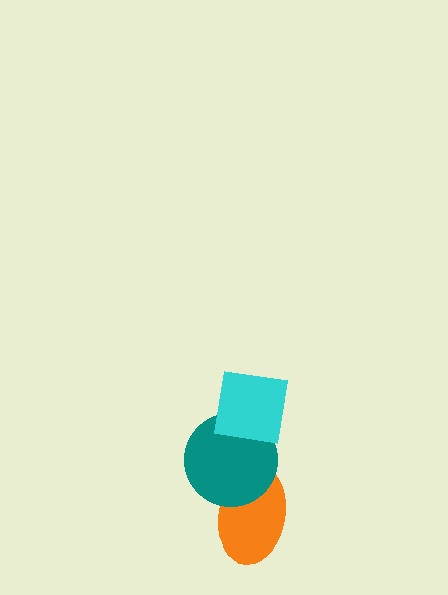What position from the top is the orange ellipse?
The orange ellipse is 3rd from the top.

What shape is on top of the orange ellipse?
The teal circle is on top of the orange ellipse.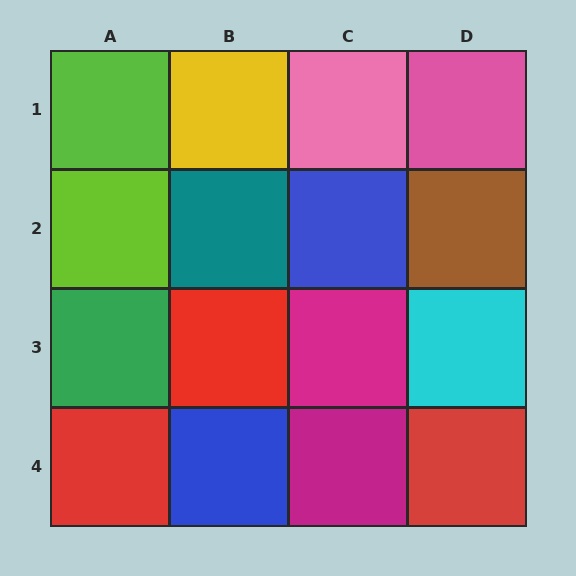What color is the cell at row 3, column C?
Magenta.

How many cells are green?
1 cell is green.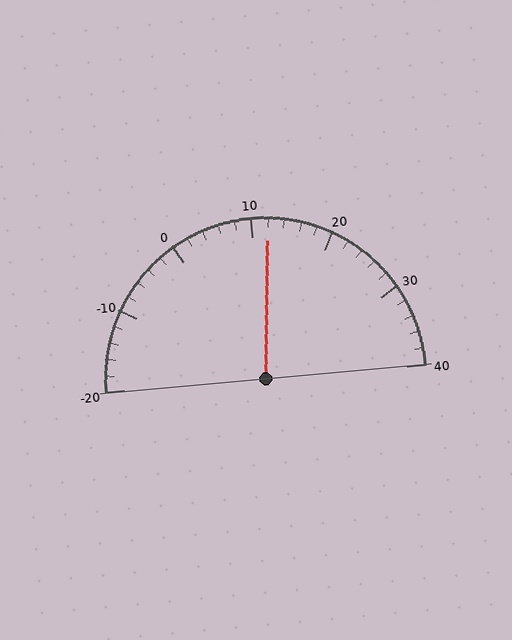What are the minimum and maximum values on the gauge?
The gauge ranges from -20 to 40.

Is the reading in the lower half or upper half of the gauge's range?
The reading is in the upper half of the range (-20 to 40).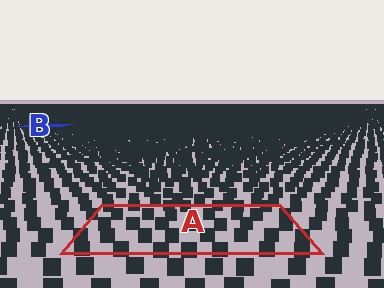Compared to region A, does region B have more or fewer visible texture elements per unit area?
Region B has more texture elements per unit area — they are packed more densely because it is farther away.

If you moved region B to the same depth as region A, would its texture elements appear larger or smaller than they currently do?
They would appear larger. At a closer depth, the same texture elements are projected at a bigger on-screen size.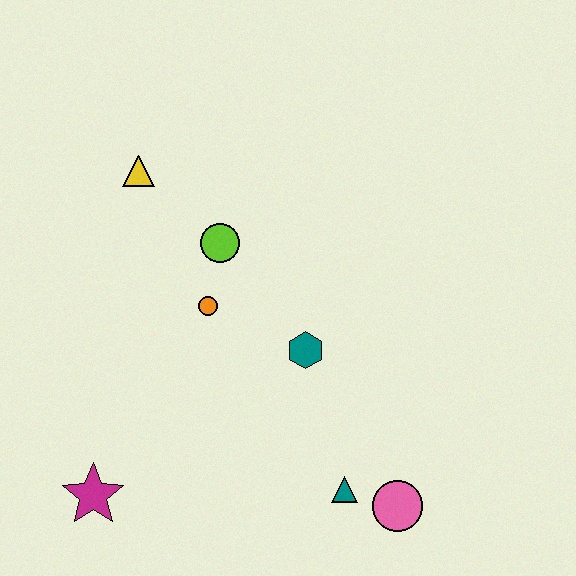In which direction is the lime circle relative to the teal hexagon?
The lime circle is above the teal hexagon.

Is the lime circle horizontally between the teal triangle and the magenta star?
Yes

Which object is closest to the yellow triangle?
The lime circle is closest to the yellow triangle.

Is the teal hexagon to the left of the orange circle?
No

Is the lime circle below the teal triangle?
No